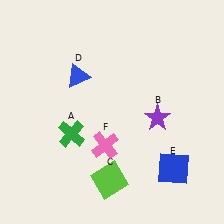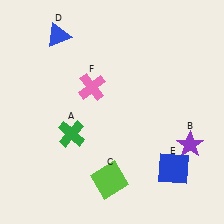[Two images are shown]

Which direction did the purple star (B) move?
The purple star (B) moved right.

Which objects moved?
The objects that moved are: the purple star (B), the blue triangle (D), the pink cross (F).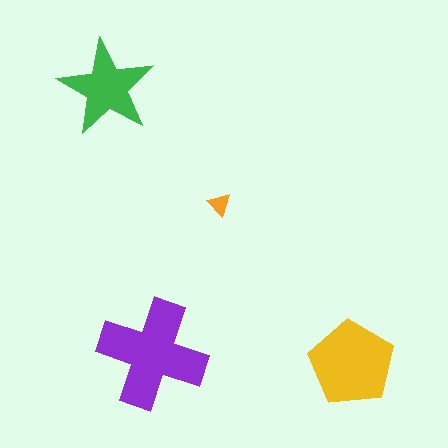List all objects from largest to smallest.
The purple cross, the yellow pentagon, the green star, the orange triangle.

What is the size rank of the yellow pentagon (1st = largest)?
2nd.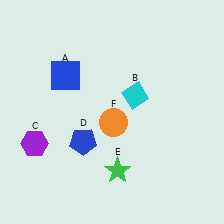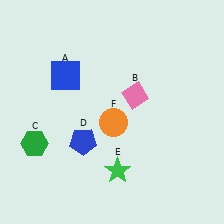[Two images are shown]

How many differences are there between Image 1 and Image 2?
There are 2 differences between the two images.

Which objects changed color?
B changed from cyan to pink. C changed from purple to green.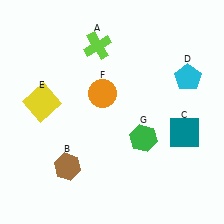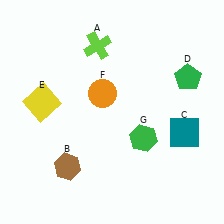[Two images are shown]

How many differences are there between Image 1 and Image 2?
There is 1 difference between the two images.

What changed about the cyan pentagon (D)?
In Image 1, D is cyan. In Image 2, it changed to green.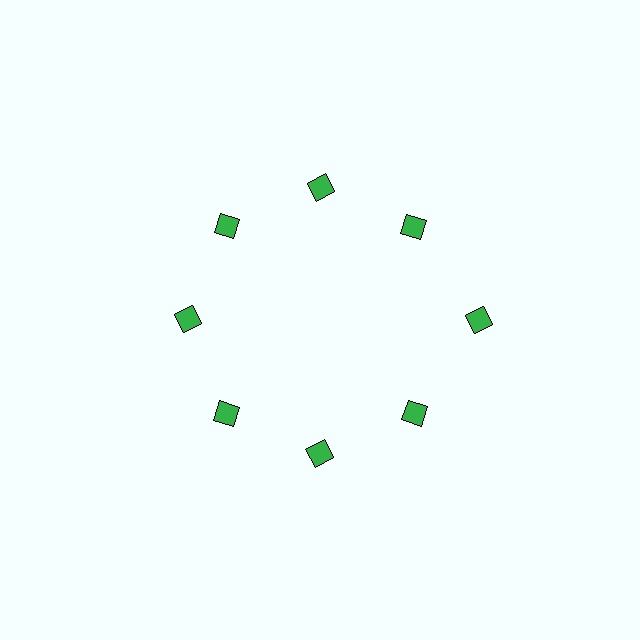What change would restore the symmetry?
The symmetry would be restored by moving it inward, back onto the ring so that all 8 squares sit at equal angles and equal distance from the center.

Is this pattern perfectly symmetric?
No. The 8 green squares are arranged in a ring, but one element near the 3 o'clock position is pushed outward from the center, breaking the 8-fold rotational symmetry.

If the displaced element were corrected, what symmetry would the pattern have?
It would have 8-fold rotational symmetry — the pattern would map onto itself every 45 degrees.